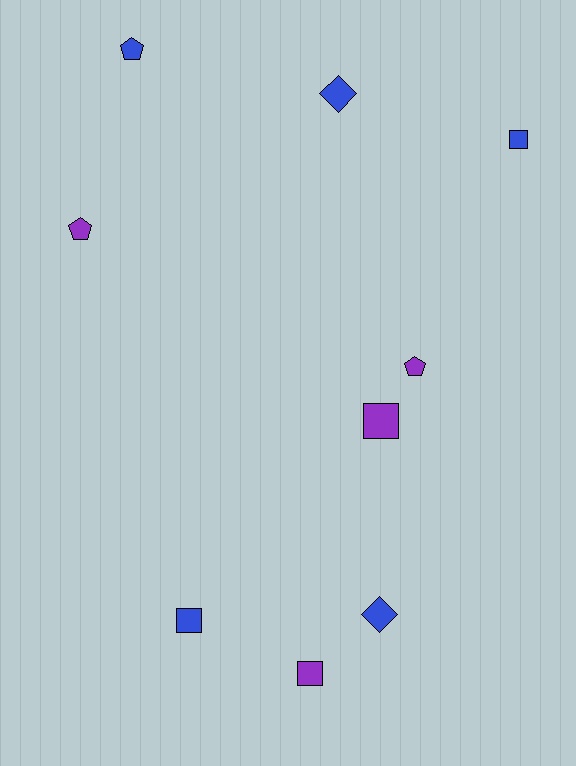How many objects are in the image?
There are 9 objects.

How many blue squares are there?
There are 2 blue squares.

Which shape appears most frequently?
Square, with 4 objects.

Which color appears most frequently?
Blue, with 5 objects.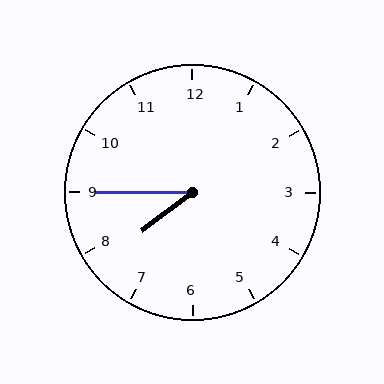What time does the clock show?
7:45.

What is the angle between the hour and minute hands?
Approximately 38 degrees.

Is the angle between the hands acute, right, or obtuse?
It is acute.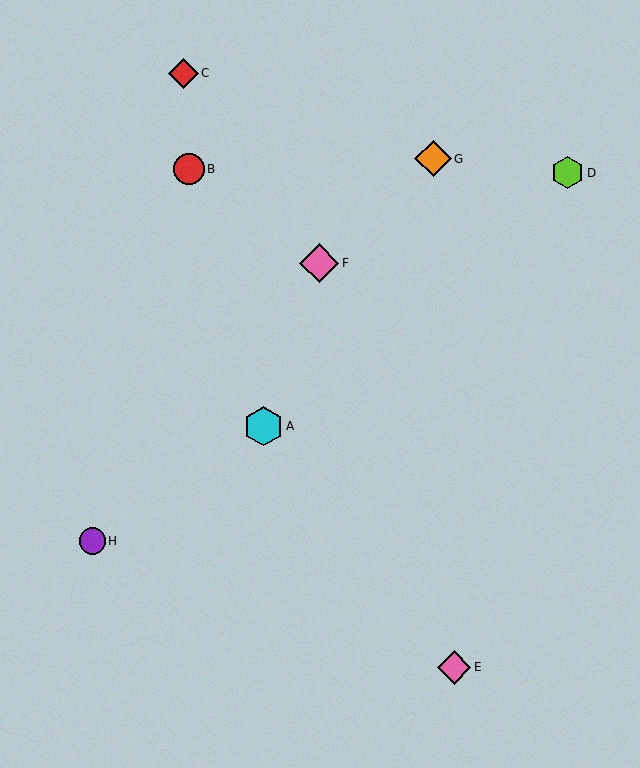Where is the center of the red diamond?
The center of the red diamond is at (184, 74).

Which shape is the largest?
The pink diamond (labeled F) is the largest.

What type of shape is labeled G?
Shape G is an orange diamond.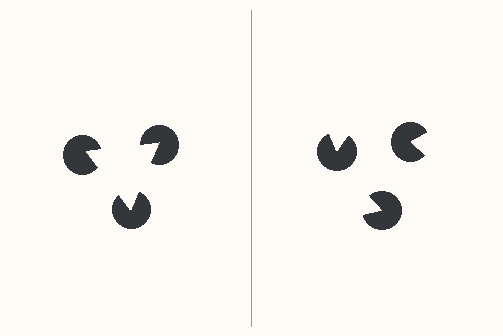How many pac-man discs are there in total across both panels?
6 — 3 on each side.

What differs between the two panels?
The pac-man discs are positioned identically on both sides; only the wedge orientations differ. On the left they align to a triangle; on the right they are misaligned.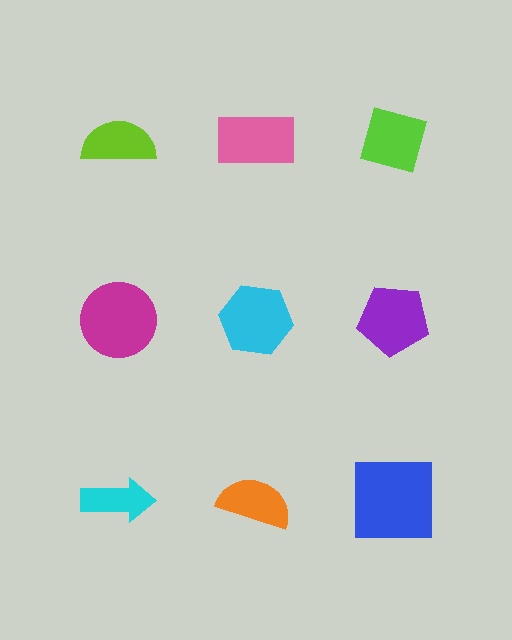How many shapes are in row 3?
3 shapes.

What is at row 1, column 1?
A lime semicircle.